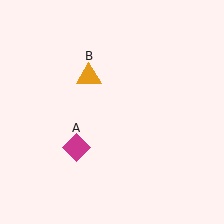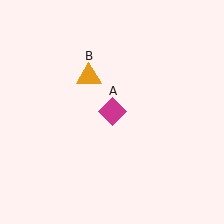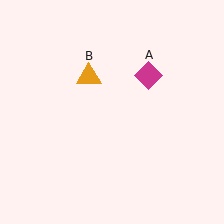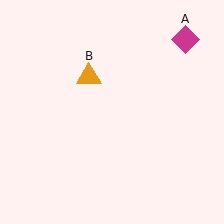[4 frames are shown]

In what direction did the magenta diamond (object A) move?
The magenta diamond (object A) moved up and to the right.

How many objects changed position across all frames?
1 object changed position: magenta diamond (object A).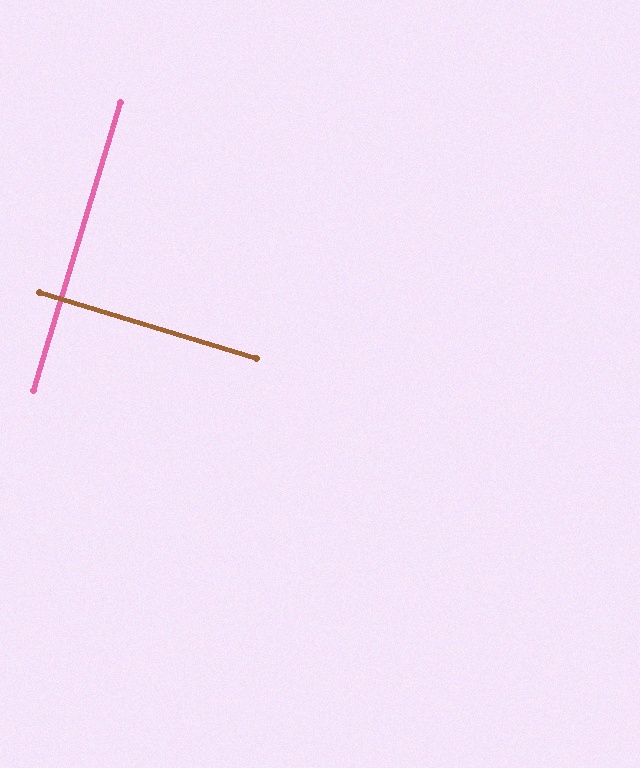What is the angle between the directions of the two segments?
Approximately 90 degrees.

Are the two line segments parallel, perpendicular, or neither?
Perpendicular — they meet at approximately 90°.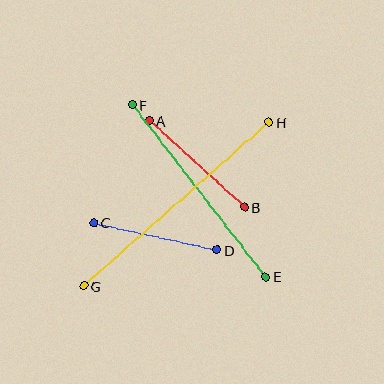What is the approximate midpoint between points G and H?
The midpoint is at approximately (176, 204) pixels.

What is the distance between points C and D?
The distance is approximately 126 pixels.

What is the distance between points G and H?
The distance is approximately 247 pixels.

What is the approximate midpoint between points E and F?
The midpoint is at approximately (199, 191) pixels.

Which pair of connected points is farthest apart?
Points G and H are farthest apart.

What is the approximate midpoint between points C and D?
The midpoint is at approximately (155, 236) pixels.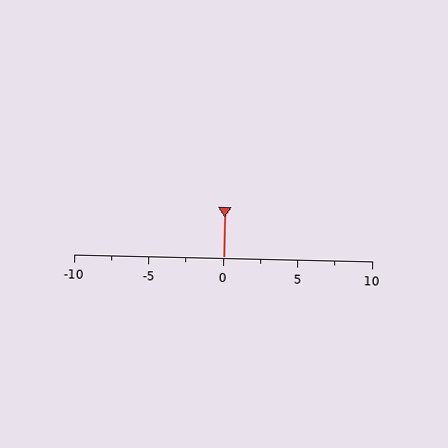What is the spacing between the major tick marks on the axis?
The major ticks are spaced 5 apart.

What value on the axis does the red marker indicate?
The marker indicates approximately 0.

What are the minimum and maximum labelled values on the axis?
The axis runs from -10 to 10.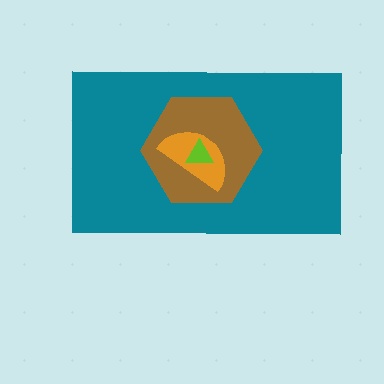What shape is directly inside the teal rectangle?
The brown hexagon.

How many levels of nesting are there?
4.